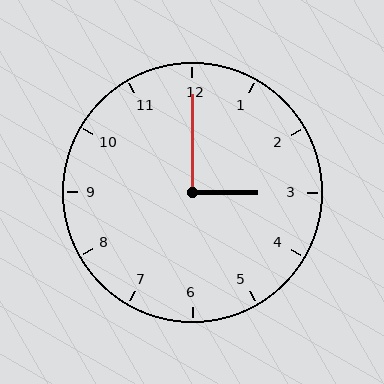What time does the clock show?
3:00.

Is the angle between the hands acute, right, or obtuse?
It is right.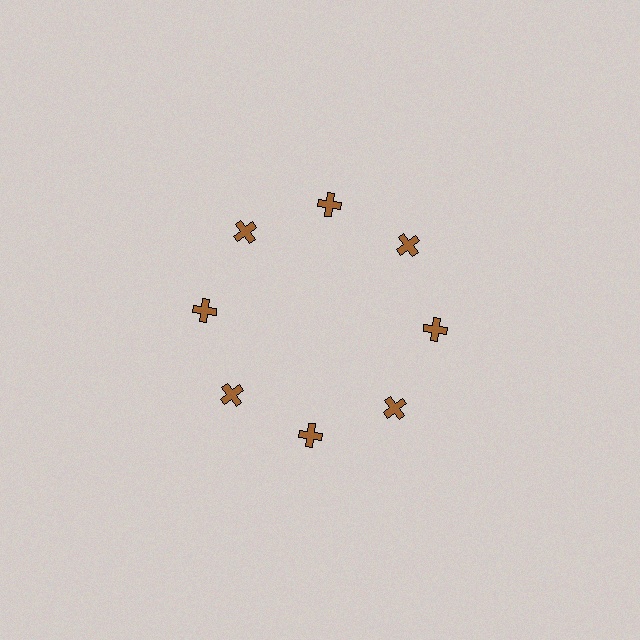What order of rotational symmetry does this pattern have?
This pattern has 8-fold rotational symmetry.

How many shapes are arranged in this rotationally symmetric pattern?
There are 8 shapes, arranged in 8 groups of 1.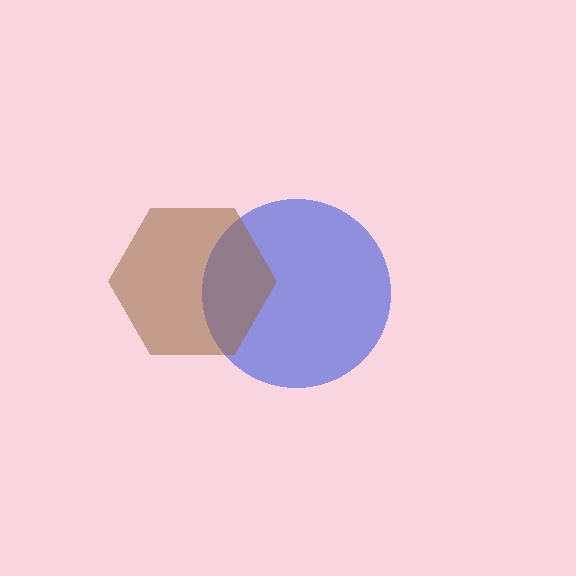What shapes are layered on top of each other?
The layered shapes are: a blue circle, a brown hexagon.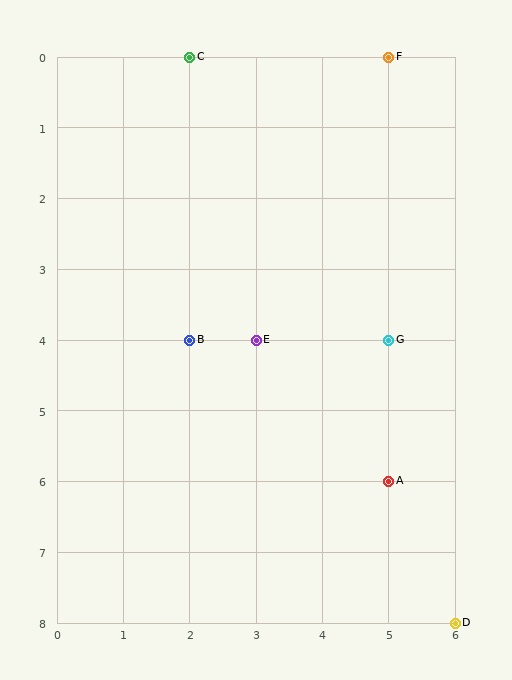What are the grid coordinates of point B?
Point B is at grid coordinates (2, 4).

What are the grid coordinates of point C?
Point C is at grid coordinates (2, 0).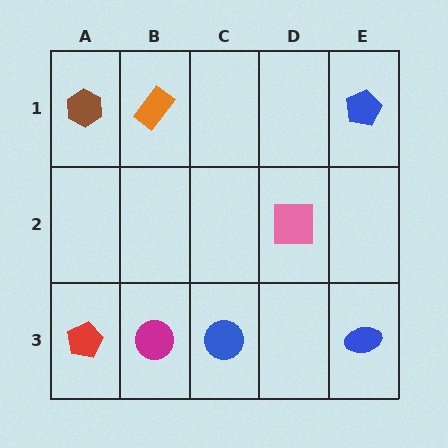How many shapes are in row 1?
3 shapes.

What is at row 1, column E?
A blue pentagon.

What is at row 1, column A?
A brown hexagon.